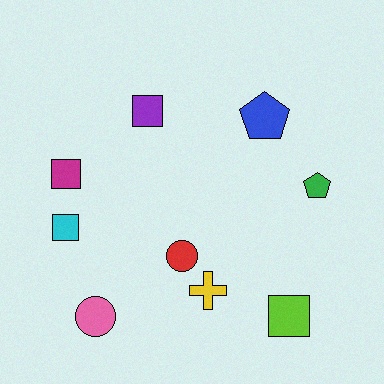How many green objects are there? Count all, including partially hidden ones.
There is 1 green object.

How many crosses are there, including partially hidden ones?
There is 1 cross.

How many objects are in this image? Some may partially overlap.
There are 9 objects.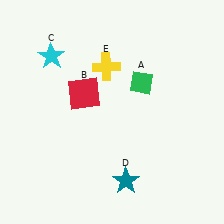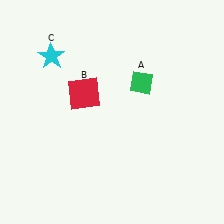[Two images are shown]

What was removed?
The yellow cross (E), the teal star (D) were removed in Image 2.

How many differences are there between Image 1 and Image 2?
There are 2 differences between the two images.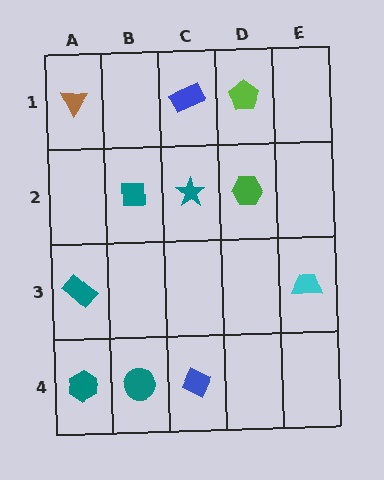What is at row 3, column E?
A cyan trapezoid.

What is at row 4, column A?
A teal hexagon.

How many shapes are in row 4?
3 shapes.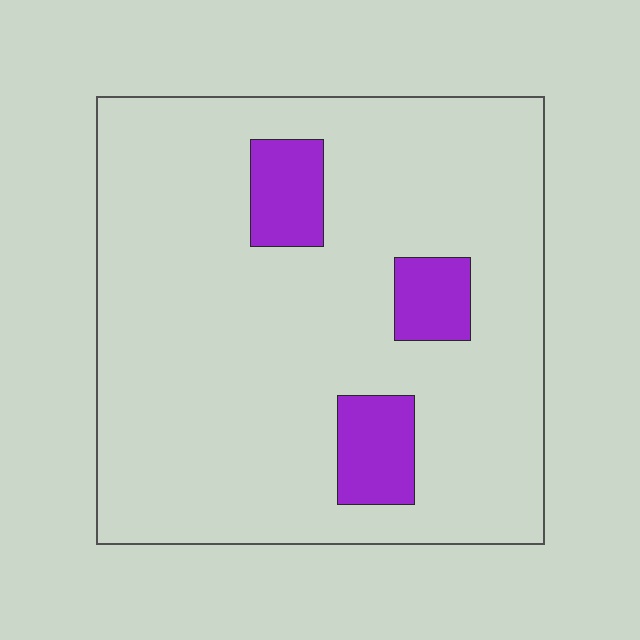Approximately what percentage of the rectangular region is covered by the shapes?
Approximately 10%.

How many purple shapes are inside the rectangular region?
3.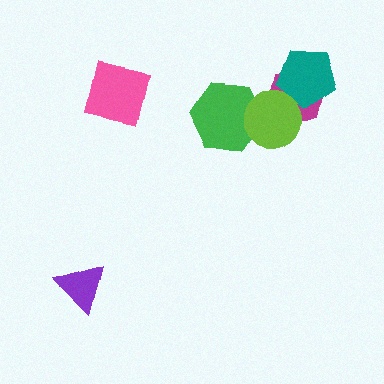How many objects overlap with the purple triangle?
0 objects overlap with the purple triangle.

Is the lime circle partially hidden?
No, no other shape covers it.